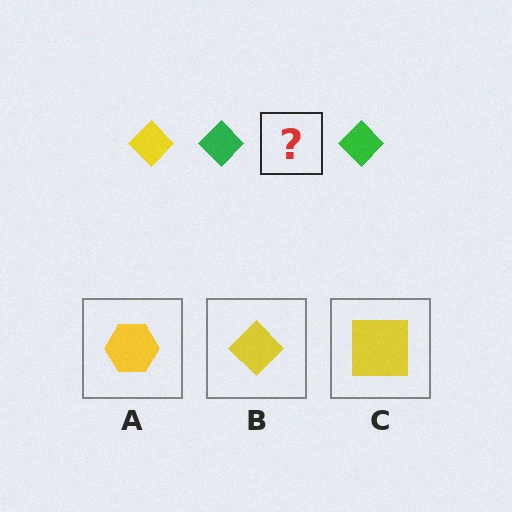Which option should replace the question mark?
Option B.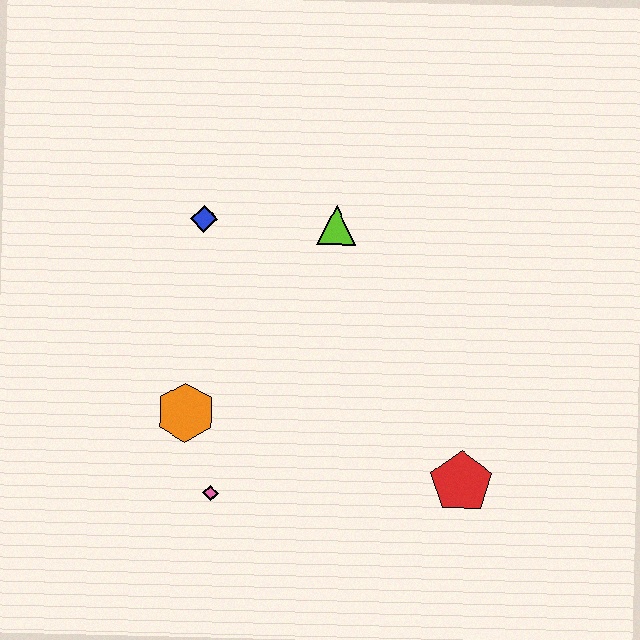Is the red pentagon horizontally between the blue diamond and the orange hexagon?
No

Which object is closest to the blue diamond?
The lime triangle is closest to the blue diamond.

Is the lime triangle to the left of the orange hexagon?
No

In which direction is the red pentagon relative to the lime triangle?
The red pentagon is below the lime triangle.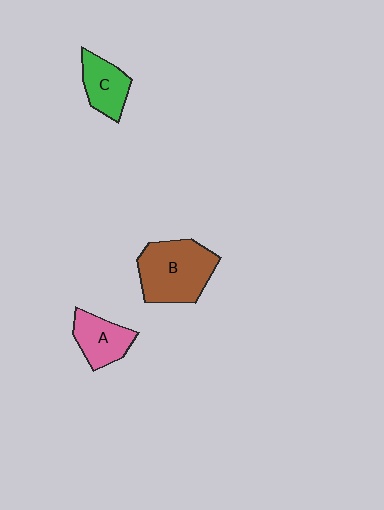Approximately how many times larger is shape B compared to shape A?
Approximately 1.7 times.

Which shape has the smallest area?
Shape C (green).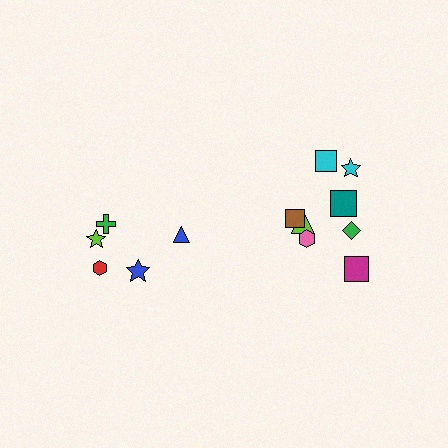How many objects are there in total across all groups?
There are 13 objects.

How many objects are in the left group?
There are 5 objects.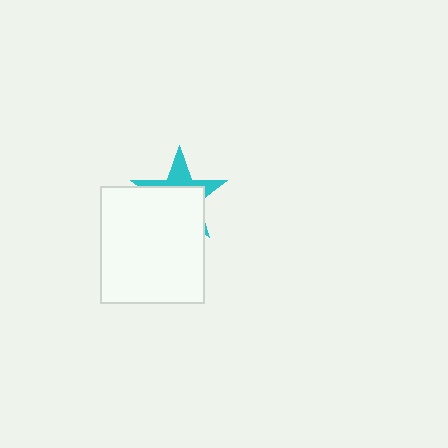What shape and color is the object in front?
The object in front is a white rectangle.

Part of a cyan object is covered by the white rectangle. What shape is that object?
It is a star.